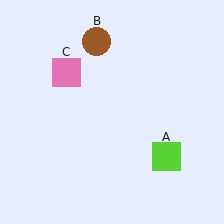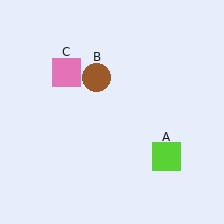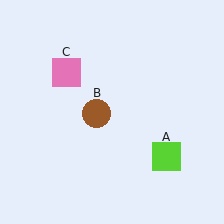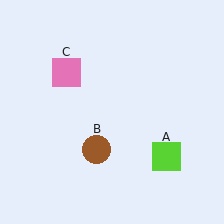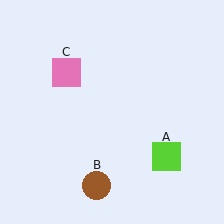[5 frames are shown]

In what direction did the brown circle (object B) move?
The brown circle (object B) moved down.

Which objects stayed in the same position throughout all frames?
Lime square (object A) and pink square (object C) remained stationary.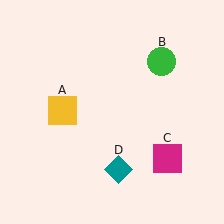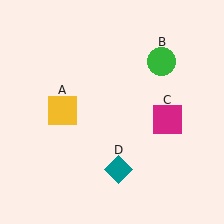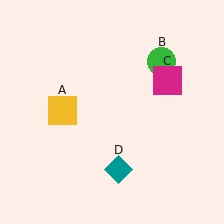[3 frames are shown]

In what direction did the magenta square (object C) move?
The magenta square (object C) moved up.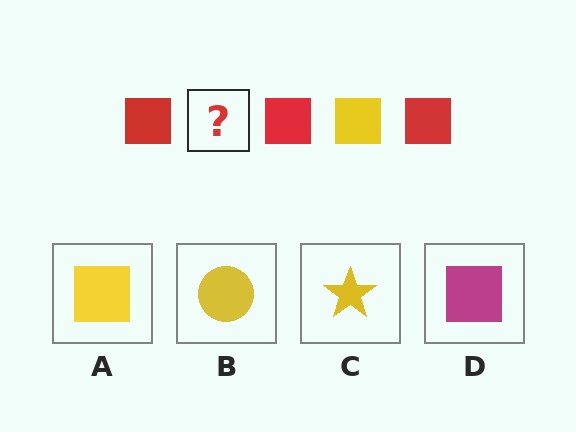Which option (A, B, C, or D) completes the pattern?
A.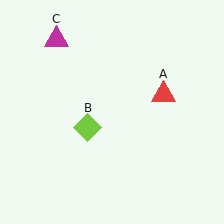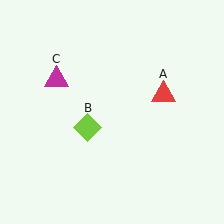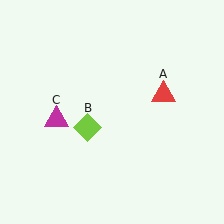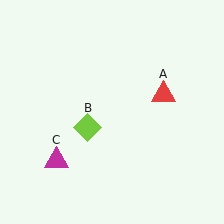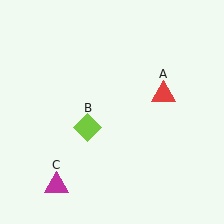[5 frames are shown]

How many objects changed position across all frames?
1 object changed position: magenta triangle (object C).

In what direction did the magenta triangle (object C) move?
The magenta triangle (object C) moved down.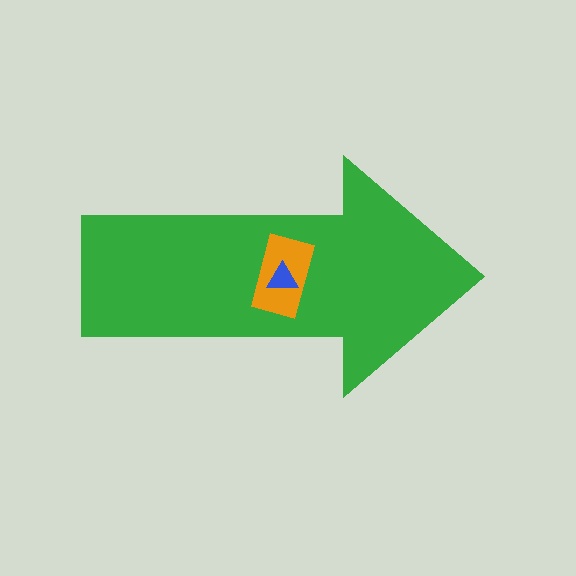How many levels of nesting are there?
3.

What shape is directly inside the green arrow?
The orange rectangle.